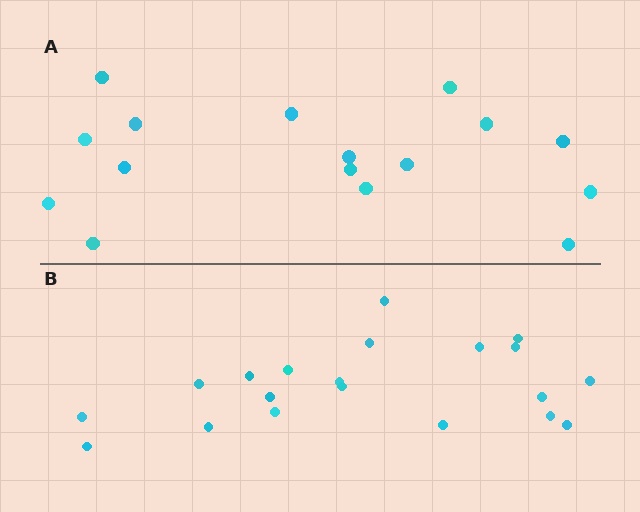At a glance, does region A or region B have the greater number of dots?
Region B (the bottom region) has more dots.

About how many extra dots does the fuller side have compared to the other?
Region B has about 4 more dots than region A.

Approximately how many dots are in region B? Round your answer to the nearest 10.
About 20 dots.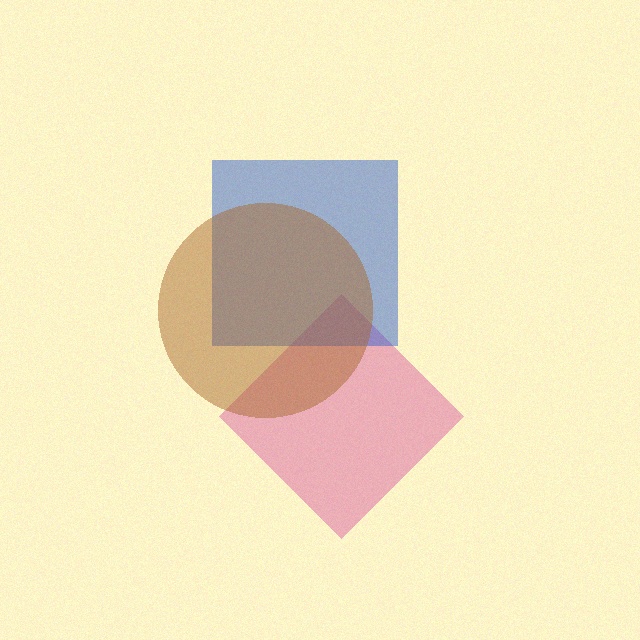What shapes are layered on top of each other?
The layered shapes are: a pink diamond, a blue square, a brown circle.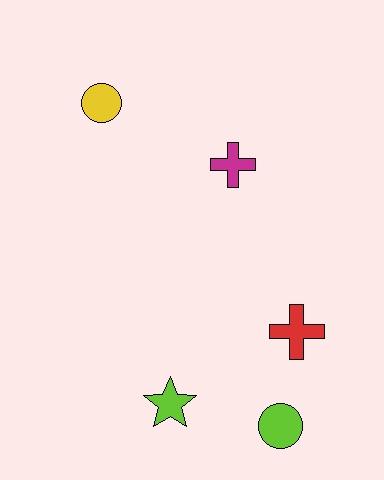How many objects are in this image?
There are 5 objects.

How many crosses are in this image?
There are 2 crosses.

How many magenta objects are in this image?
There is 1 magenta object.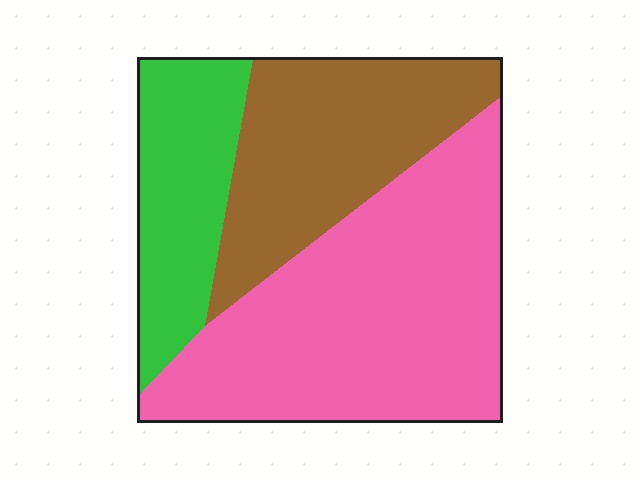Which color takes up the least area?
Green, at roughly 20%.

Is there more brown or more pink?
Pink.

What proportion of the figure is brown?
Brown covers around 30% of the figure.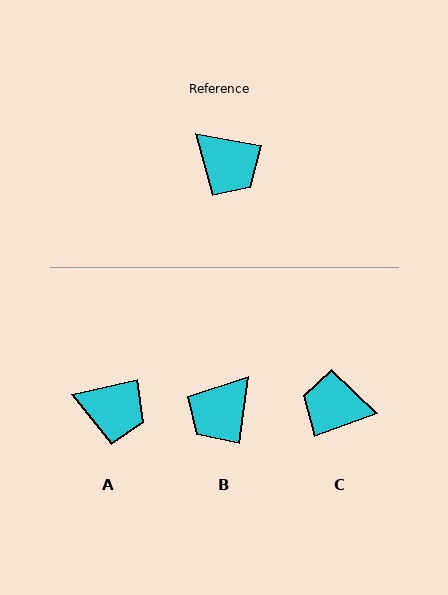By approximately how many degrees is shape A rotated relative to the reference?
Approximately 23 degrees counter-clockwise.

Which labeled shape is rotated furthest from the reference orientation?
C, about 150 degrees away.